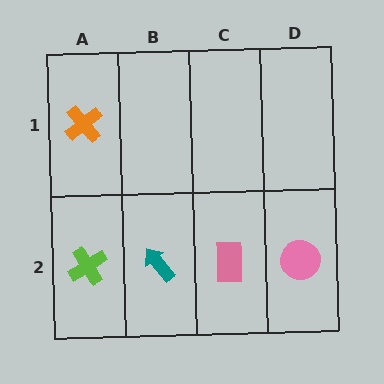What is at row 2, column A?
A lime cross.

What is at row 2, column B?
A teal arrow.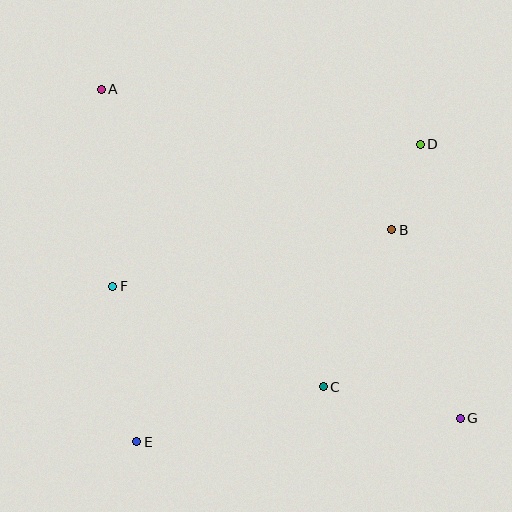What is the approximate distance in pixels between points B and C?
The distance between B and C is approximately 171 pixels.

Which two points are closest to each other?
Points B and D are closest to each other.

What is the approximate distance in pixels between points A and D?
The distance between A and D is approximately 324 pixels.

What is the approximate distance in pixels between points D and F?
The distance between D and F is approximately 338 pixels.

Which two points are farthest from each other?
Points A and G are farthest from each other.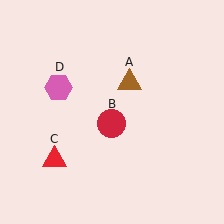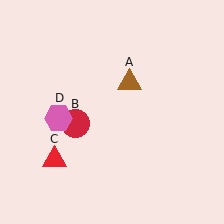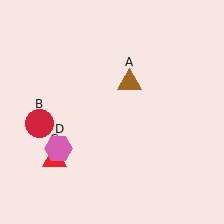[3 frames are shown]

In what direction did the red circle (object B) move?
The red circle (object B) moved left.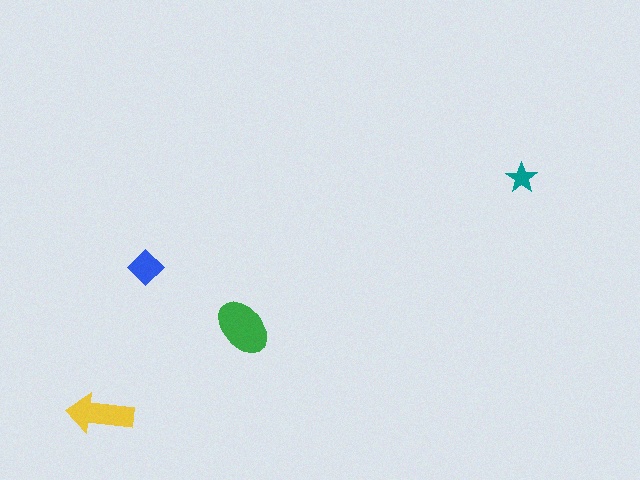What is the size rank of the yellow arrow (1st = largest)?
2nd.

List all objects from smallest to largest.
The teal star, the blue diamond, the yellow arrow, the green ellipse.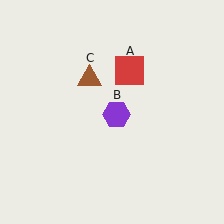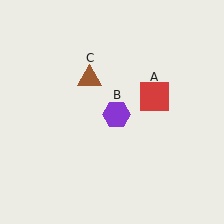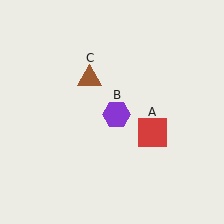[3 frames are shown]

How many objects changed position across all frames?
1 object changed position: red square (object A).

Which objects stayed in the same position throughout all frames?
Purple hexagon (object B) and brown triangle (object C) remained stationary.